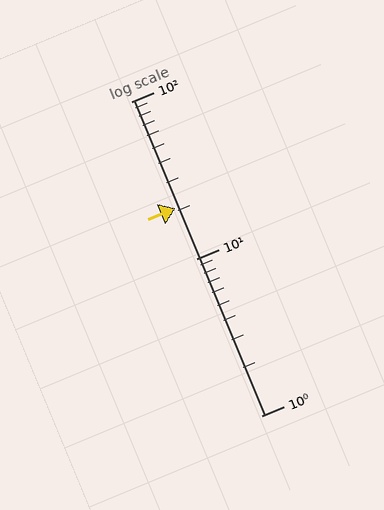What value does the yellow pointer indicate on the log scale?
The pointer indicates approximately 21.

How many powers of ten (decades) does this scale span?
The scale spans 2 decades, from 1 to 100.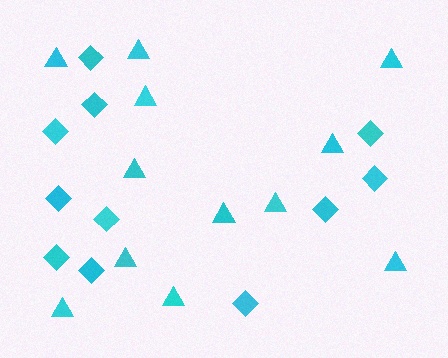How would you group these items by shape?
There are 2 groups: one group of triangles (12) and one group of diamonds (11).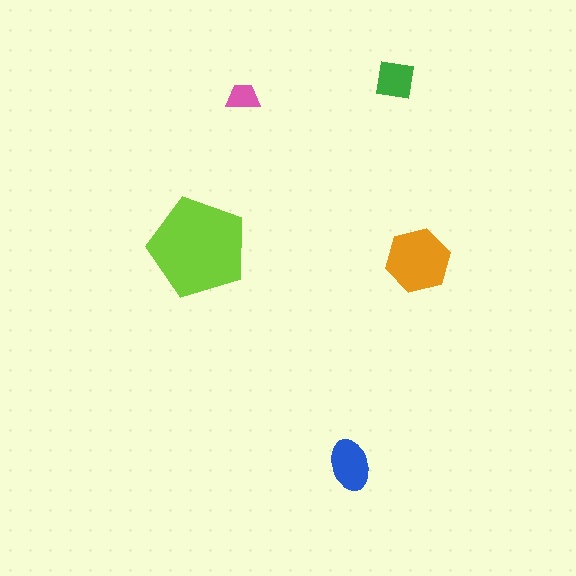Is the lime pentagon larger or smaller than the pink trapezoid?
Larger.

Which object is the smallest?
The pink trapezoid.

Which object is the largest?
The lime pentagon.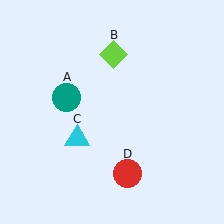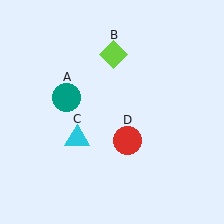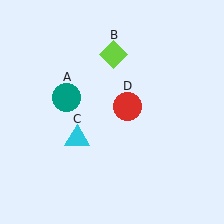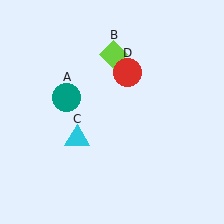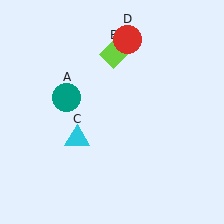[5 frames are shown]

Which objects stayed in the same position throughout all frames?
Teal circle (object A) and lime diamond (object B) and cyan triangle (object C) remained stationary.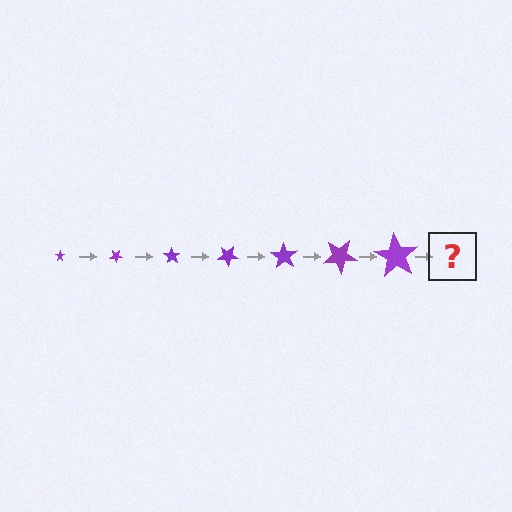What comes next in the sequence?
The next element should be a star, larger than the previous one and rotated 245 degrees from the start.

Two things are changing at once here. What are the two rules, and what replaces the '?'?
The two rules are that the star grows larger each step and it rotates 35 degrees each step. The '?' should be a star, larger than the previous one and rotated 245 degrees from the start.